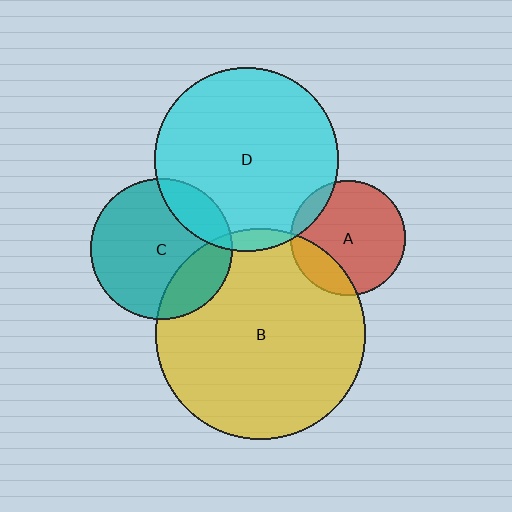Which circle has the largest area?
Circle B (yellow).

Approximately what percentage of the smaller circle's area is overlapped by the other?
Approximately 10%.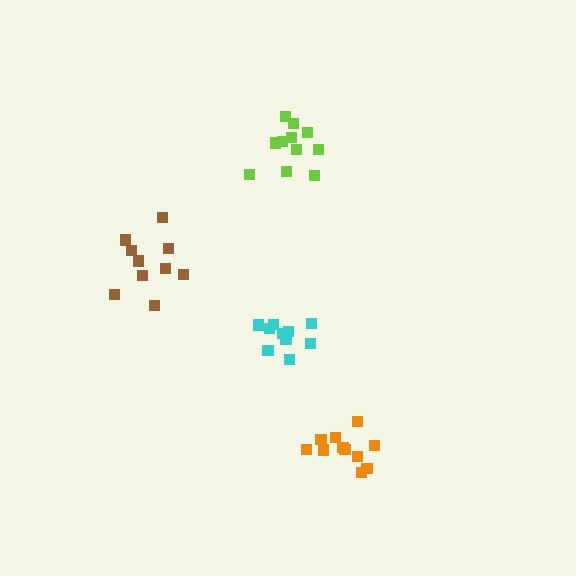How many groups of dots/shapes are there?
There are 4 groups.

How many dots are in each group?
Group 1: 10 dots, Group 2: 11 dots, Group 3: 10 dots, Group 4: 11 dots (42 total).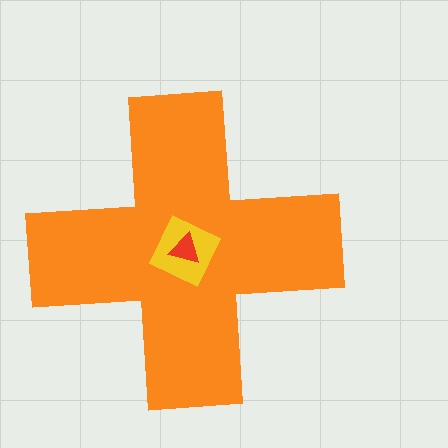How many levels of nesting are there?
3.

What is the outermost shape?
The orange cross.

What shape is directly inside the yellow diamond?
The red triangle.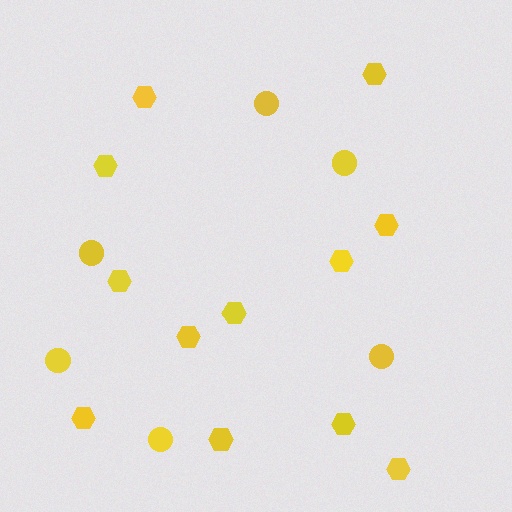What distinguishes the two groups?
There are 2 groups: one group of circles (6) and one group of hexagons (12).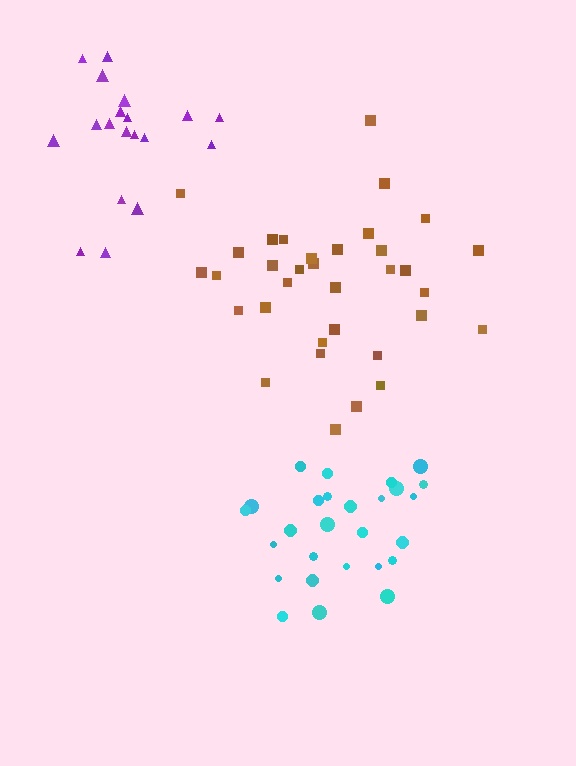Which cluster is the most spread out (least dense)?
Purple.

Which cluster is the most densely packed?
Cyan.